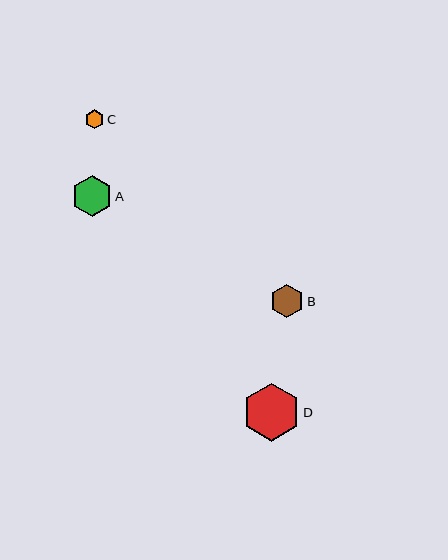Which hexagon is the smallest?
Hexagon C is the smallest with a size of approximately 19 pixels.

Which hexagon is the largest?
Hexagon D is the largest with a size of approximately 58 pixels.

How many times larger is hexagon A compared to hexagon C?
Hexagon A is approximately 2.1 times the size of hexagon C.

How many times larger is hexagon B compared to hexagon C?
Hexagon B is approximately 1.7 times the size of hexagon C.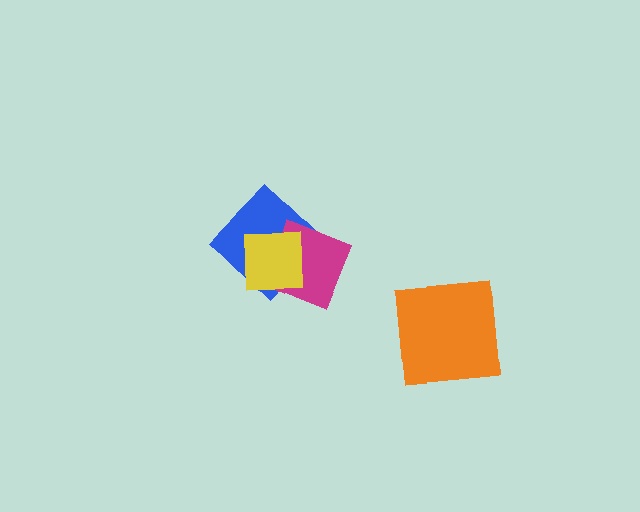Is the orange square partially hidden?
No, no other shape covers it.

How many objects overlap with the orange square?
0 objects overlap with the orange square.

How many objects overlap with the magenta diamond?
2 objects overlap with the magenta diamond.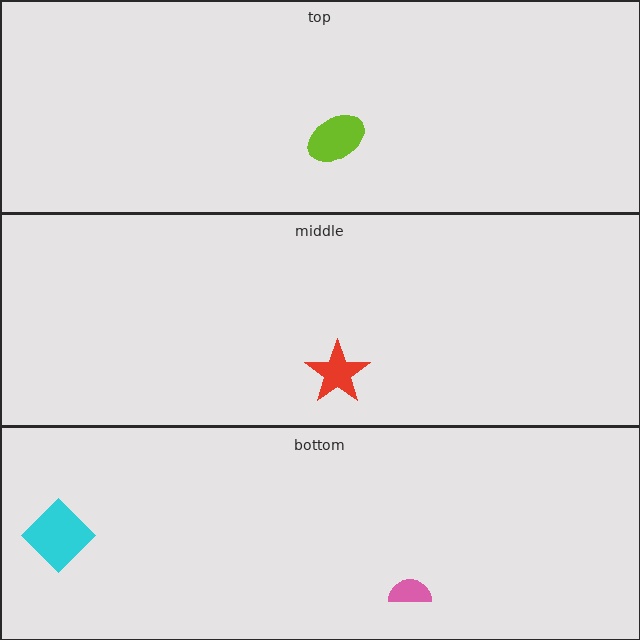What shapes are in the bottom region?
The cyan diamond, the pink semicircle.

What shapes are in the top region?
The lime ellipse.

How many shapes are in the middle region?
1.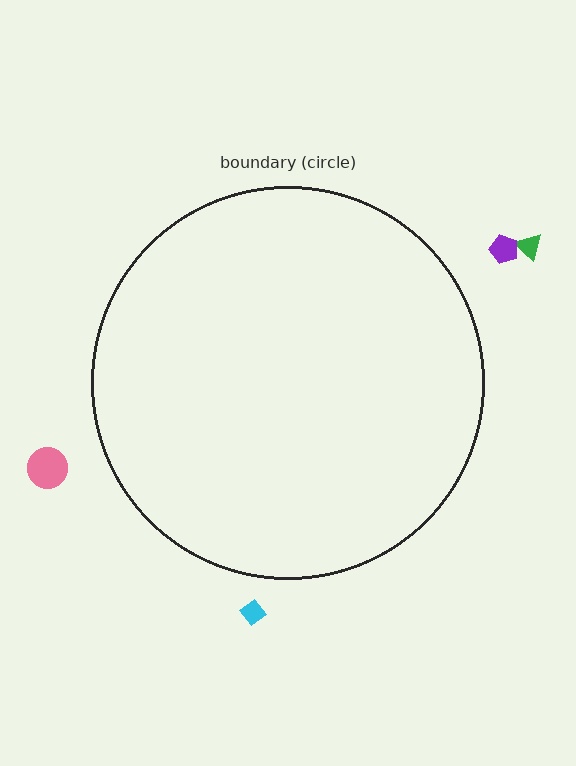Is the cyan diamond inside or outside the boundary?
Outside.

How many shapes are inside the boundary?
0 inside, 4 outside.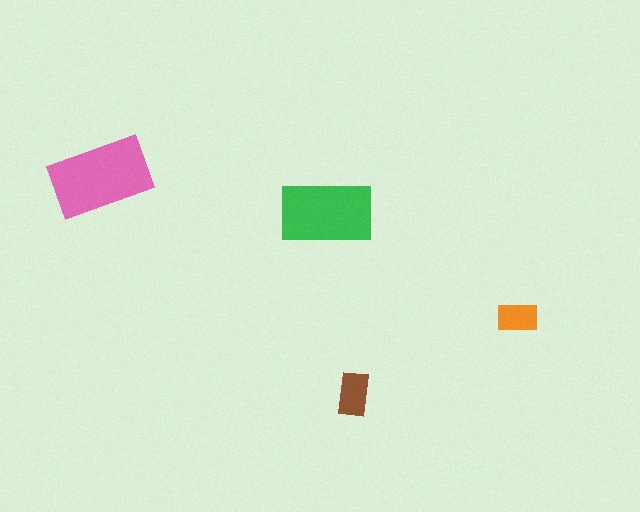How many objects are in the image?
There are 4 objects in the image.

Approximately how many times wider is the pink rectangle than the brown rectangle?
About 2.5 times wider.